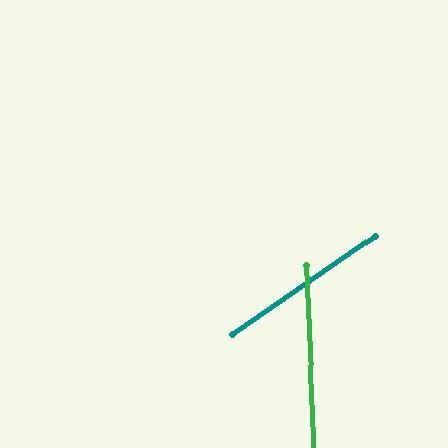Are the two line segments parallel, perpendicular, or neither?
Neither parallel nor perpendicular — they differ by about 58°.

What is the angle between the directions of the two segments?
Approximately 58 degrees.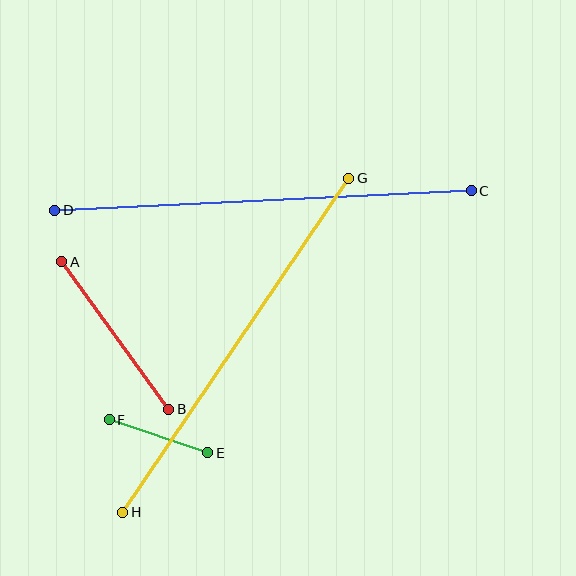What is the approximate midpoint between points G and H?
The midpoint is at approximately (236, 345) pixels.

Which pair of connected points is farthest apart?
Points C and D are farthest apart.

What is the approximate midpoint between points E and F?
The midpoint is at approximately (158, 436) pixels.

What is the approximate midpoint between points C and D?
The midpoint is at approximately (263, 200) pixels.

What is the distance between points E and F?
The distance is approximately 104 pixels.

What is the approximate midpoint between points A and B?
The midpoint is at approximately (115, 335) pixels.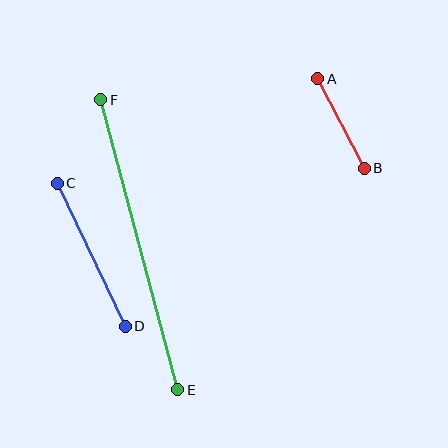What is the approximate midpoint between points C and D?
The midpoint is at approximately (91, 255) pixels.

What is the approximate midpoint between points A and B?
The midpoint is at approximately (341, 123) pixels.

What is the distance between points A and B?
The distance is approximately 101 pixels.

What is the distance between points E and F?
The distance is approximately 300 pixels.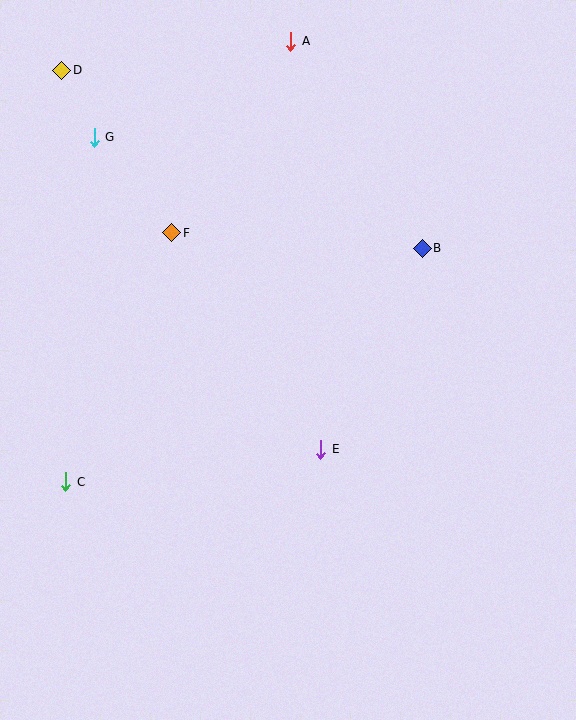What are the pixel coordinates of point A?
Point A is at (291, 41).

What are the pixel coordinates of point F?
Point F is at (171, 233).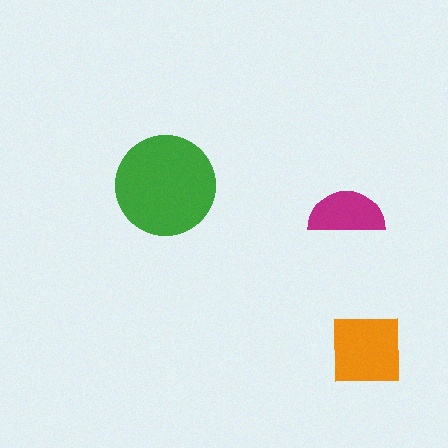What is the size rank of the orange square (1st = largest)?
2nd.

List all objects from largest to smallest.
The green circle, the orange square, the magenta semicircle.